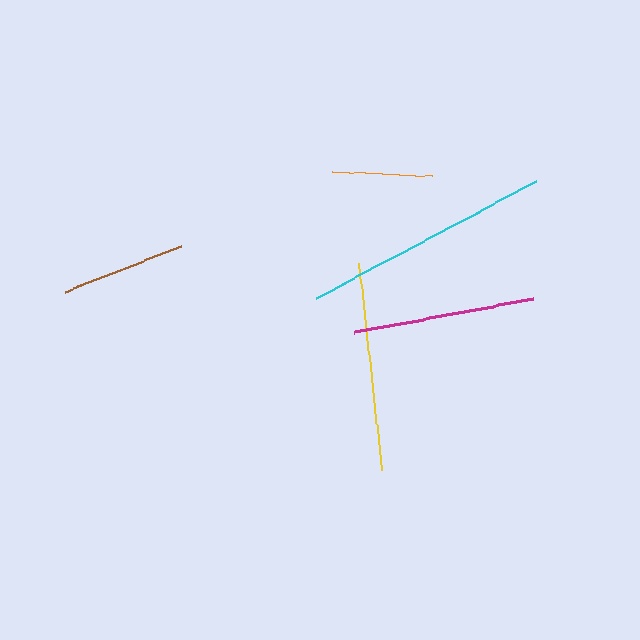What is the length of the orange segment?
The orange segment is approximately 100 pixels long.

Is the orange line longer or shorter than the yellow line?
The yellow line is longer than the orange line.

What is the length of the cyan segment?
The cyan segment is approximately 249 pixels long.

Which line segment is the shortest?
The orange line is the shortest at approximately 100 pixels.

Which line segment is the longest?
The cyan line is the longest at approximately 249 pixels.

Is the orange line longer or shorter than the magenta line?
The magenta line is longer than the orange line.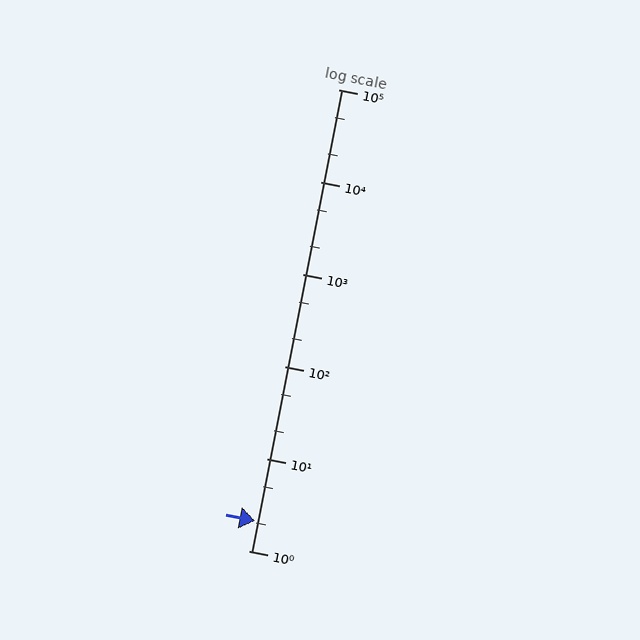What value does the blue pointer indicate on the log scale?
The pointer indicates approximately 2.1.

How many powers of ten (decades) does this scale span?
The scale spans 5 decades, from 1 to 100000.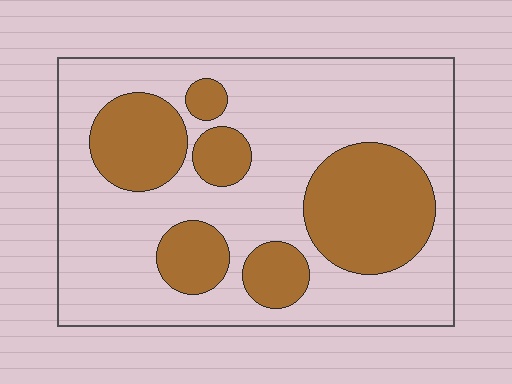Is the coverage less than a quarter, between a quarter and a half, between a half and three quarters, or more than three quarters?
Between a quarter and a half.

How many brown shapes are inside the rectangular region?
6.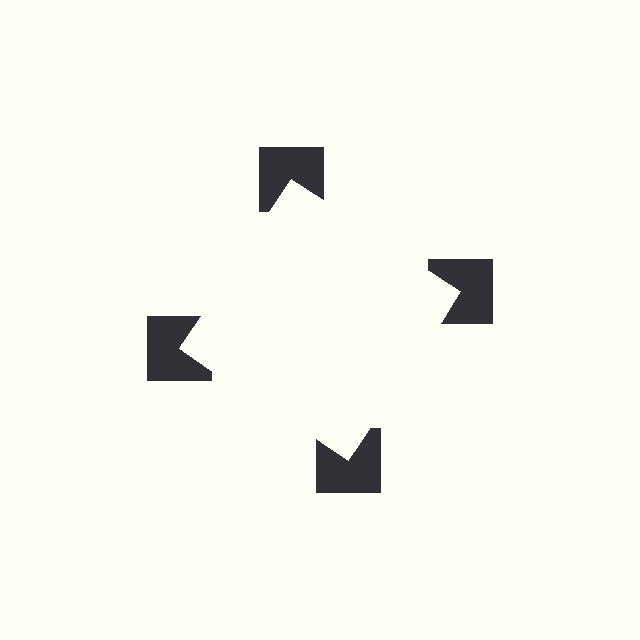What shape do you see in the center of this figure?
An illusory square — its edges are inferred from the aligned wedge cuts in the notched squares, not physically drawn.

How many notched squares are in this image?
There are 4 — one at each vertex of the illusory square.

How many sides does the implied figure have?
4 sides.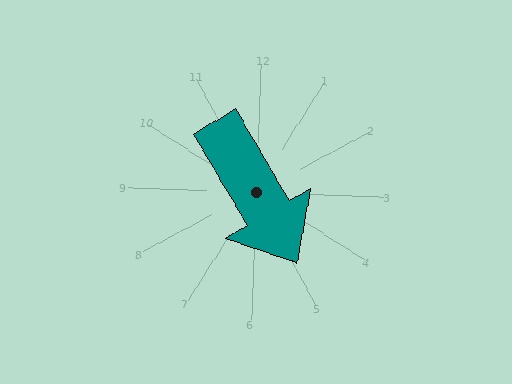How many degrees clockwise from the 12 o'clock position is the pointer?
Approximately 148 degrees.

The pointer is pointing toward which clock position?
Roughly 5 o'clock.